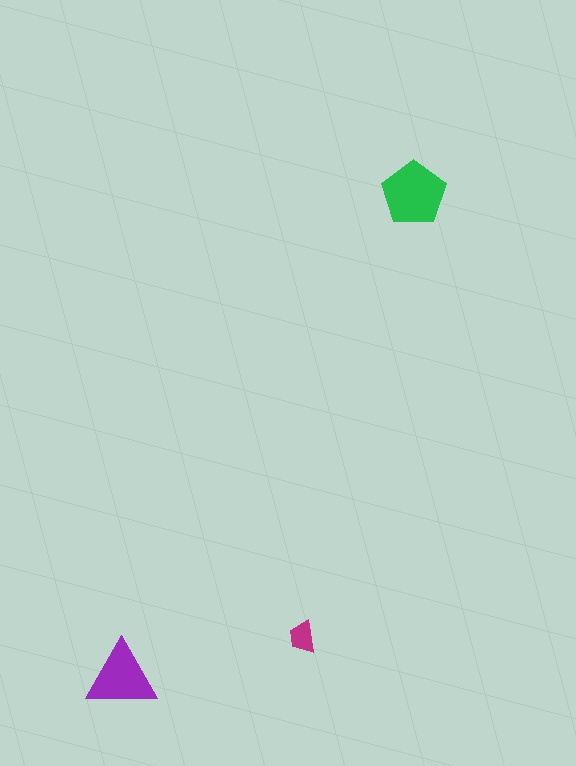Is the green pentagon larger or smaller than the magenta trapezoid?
Larger.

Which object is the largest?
The green pentagon.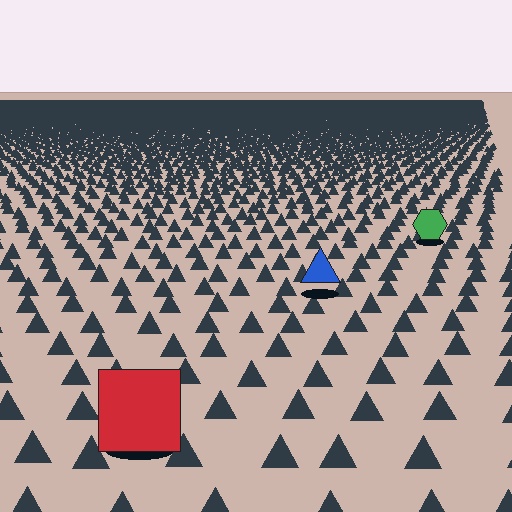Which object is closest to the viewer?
The red square is closest. The texture marks near it are larger and more spread out.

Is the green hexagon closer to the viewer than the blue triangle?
No. The blue triangle is closer — you can tell from the texture gradient: the ground texture is coarser near it.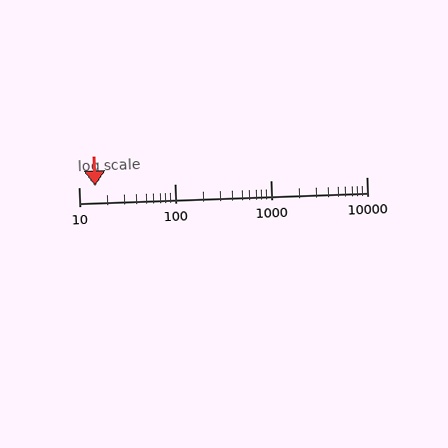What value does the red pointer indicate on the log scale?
The pointer indicates approximately 15.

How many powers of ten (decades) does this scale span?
The scale spans 3 decades, from 10 to 10000.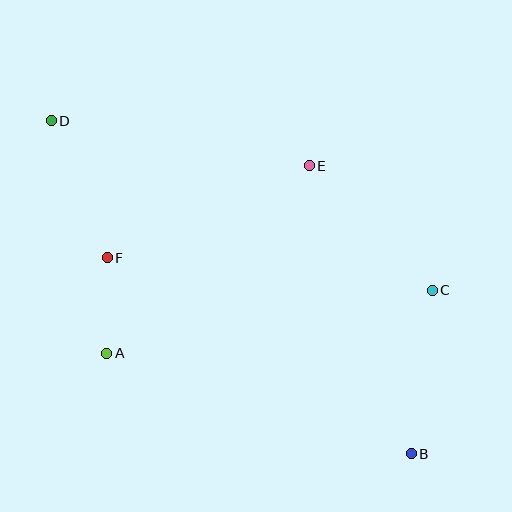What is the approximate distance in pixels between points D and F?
The distance between D and F is approximately 148 pixels.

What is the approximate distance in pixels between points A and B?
The distance between A and B is approximately 321 pixels.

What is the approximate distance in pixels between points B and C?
The distance between B and C is approximately 165 pixels.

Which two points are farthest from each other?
Points B and D are farthest from each other.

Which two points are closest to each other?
Points A and F are closest to each other.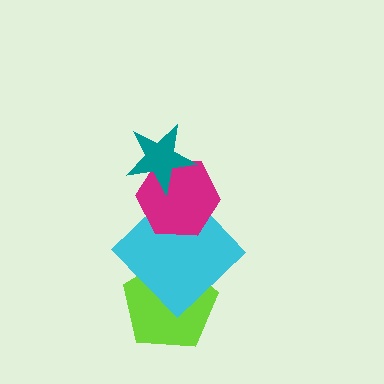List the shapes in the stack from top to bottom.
From top to bottom: the teal star, the magenta hexagon, the cyan diamond, the lime pentagon.